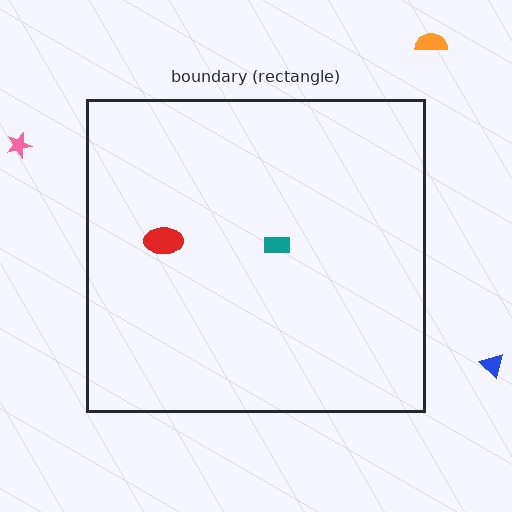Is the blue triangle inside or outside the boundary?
Outside.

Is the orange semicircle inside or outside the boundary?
Outside.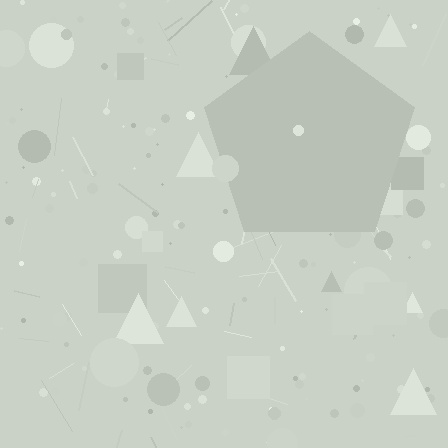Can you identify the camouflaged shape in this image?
The camouflaged shape is a pentagon.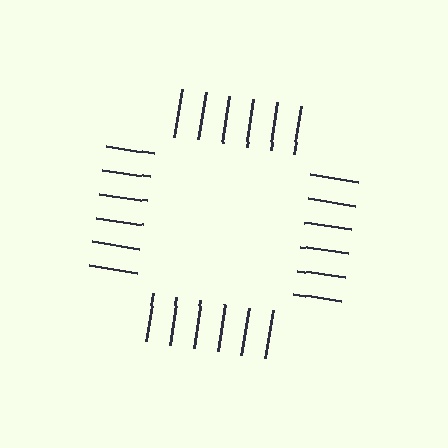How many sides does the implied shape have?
4 sides — the line-ends trace a square.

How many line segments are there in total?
24 — 6 along each of the 4 edges.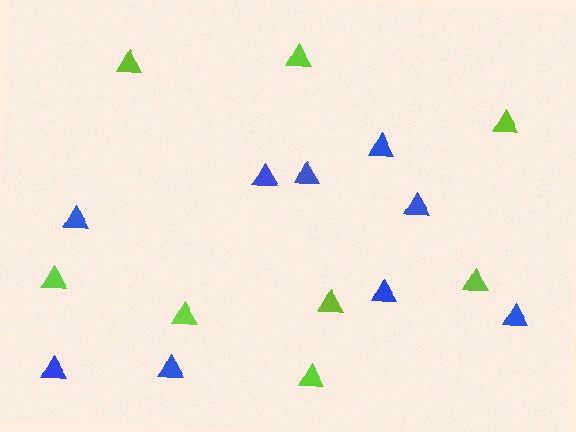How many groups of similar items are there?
There are 2 groups: one group of blue triangles (9) and one group of lime triangles (8).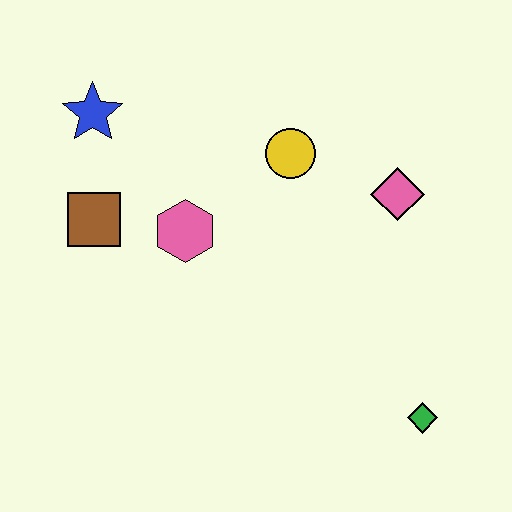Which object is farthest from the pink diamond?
The blue star is farthest from the pink diamond.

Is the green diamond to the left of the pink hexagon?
No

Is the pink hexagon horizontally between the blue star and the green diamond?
Yes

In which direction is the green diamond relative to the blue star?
The green diamond is to the right of the blue star.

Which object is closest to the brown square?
The pink hexagon is closest to the brown square.